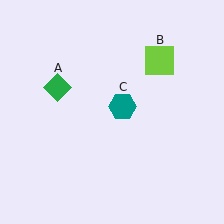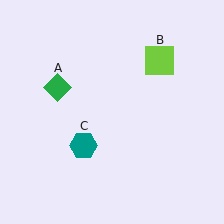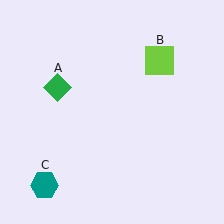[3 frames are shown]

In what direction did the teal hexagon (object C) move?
The teal hexagon (object C) moved down and to the left.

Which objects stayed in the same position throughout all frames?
Green diamond (object A) and lime square (object B) remained stationary.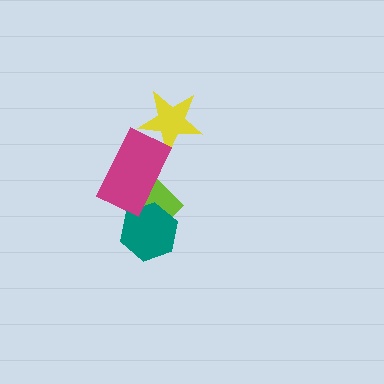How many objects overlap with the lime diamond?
2 objects overlap with the lime diamond.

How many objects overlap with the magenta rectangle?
2 objects overlap with the magenta rectangle.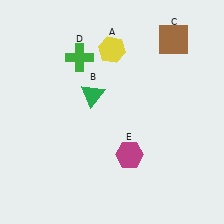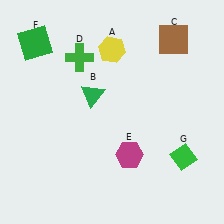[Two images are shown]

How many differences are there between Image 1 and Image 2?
There are 2 differences between the two images.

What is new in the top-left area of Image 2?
A green square (F) was added in the top-left area of Image 2.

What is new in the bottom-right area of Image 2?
A green diamond (G) was added in the bottom-right area of Image 2.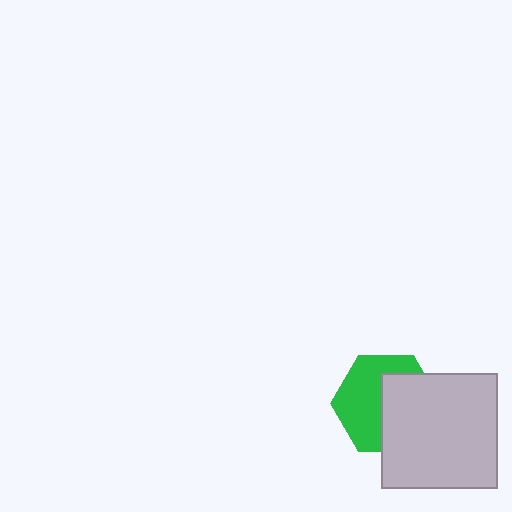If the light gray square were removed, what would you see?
You would see the complete green hexagon.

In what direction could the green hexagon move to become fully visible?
The green hexagon could move left. That would shift it out from behind the light gray square entirely.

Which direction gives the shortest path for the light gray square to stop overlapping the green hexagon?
Moving right gives the shortest separation.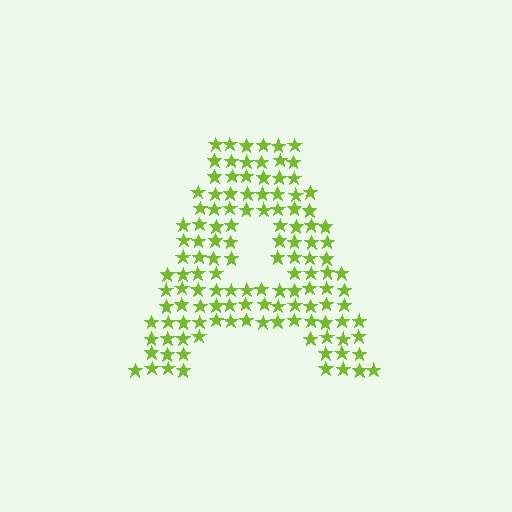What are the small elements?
The small elements are stars.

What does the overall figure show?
The overall figure shows the letter A.